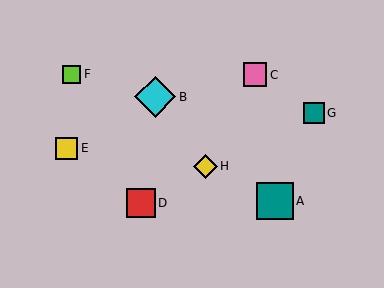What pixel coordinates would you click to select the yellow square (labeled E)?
Click at (67, 148) to select the yellow square E.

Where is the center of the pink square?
The center of the pink square is at (255, 75).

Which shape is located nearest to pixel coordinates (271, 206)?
The teal square (labeled A) at (275, 201) is nearest to that location.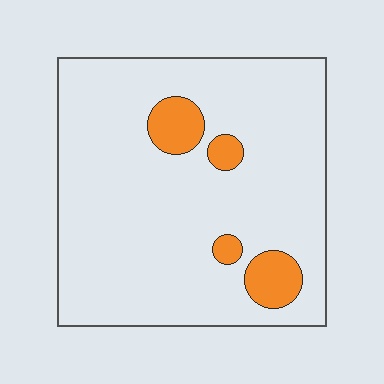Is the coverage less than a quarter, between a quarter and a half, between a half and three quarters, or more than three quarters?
Less than a quarter.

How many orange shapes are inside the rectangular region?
4.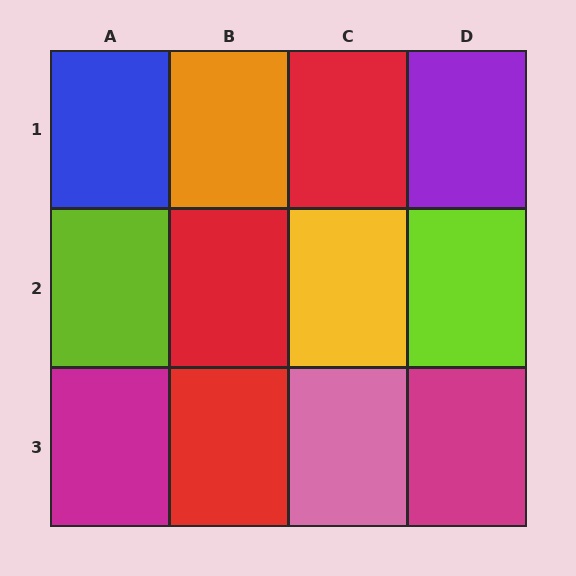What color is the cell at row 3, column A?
Magenta.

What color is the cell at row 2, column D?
Lime.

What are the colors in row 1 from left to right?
Blue, orange, red, purple.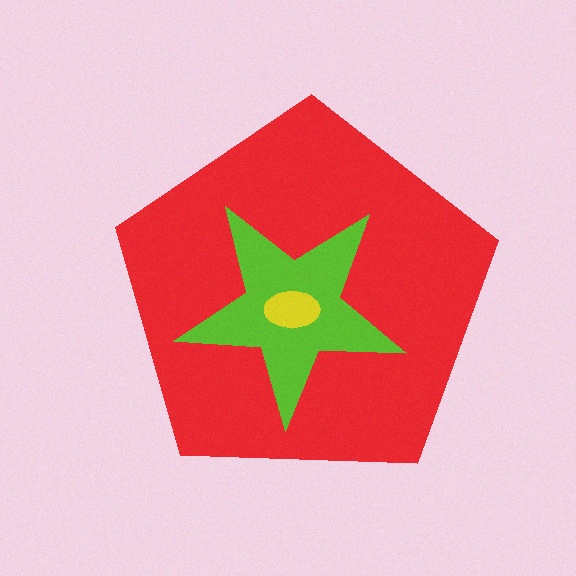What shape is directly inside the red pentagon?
The lime star.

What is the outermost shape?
The red pentagon.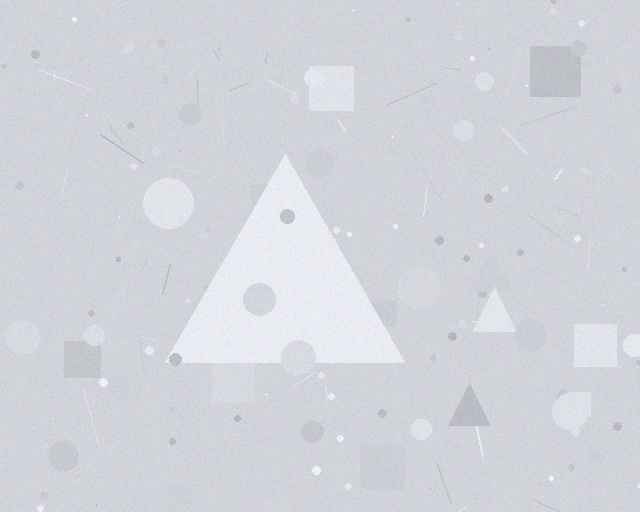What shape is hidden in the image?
A triangle is hidden in the image.